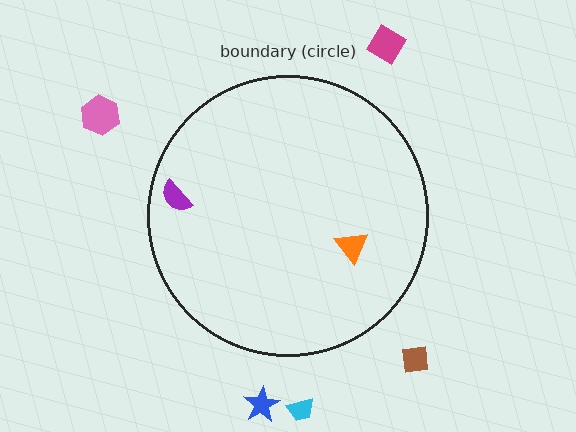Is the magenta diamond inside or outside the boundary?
Outside.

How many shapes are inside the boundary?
2 inside, 5 outside.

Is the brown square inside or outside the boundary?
Outside.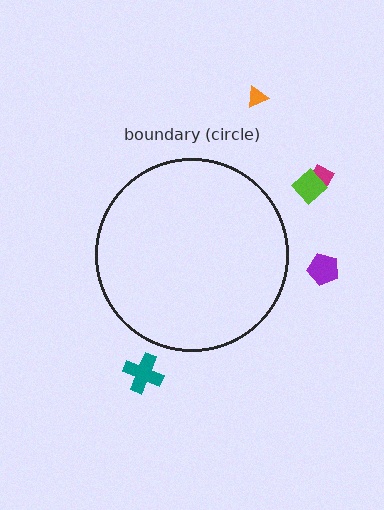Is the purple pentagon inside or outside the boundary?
Outside.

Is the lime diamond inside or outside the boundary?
Outside.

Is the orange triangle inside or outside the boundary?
Outside.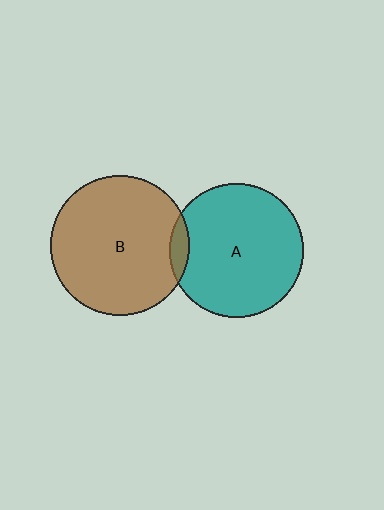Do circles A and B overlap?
Yes.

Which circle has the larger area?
Circle B (brown).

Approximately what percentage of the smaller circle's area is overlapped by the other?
Approximately 5%.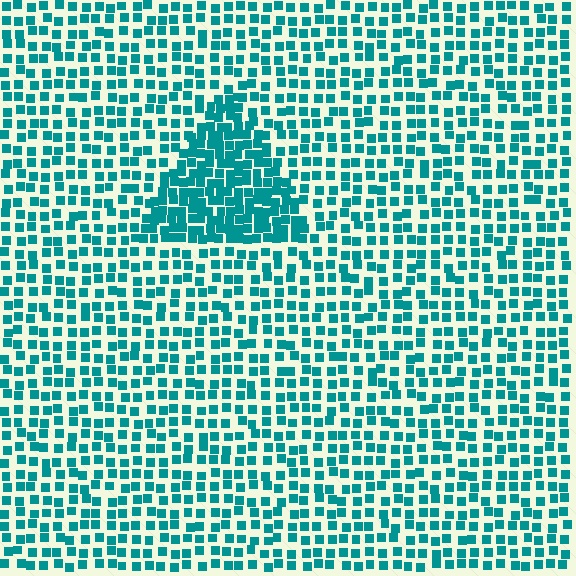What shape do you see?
I see a triangle.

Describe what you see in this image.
The image contains small teal elements arranged at two different densities. A triangle-shaped region is visible where the elements are more densely packed than the surrounding area.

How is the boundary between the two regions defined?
The boundary is defined by a change in element density (approximately 1.9x ratio). All elements are the same color, size, and shape.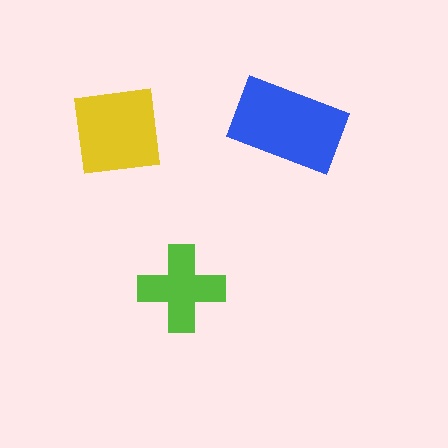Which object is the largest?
The blue rectangle.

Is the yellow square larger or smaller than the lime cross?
Larger.